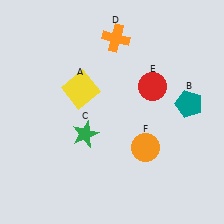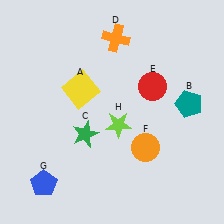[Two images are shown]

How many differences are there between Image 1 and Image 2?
There are 2 differences between the two images.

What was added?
A blue pentagon (G), a lime star (H) were added in Image 2.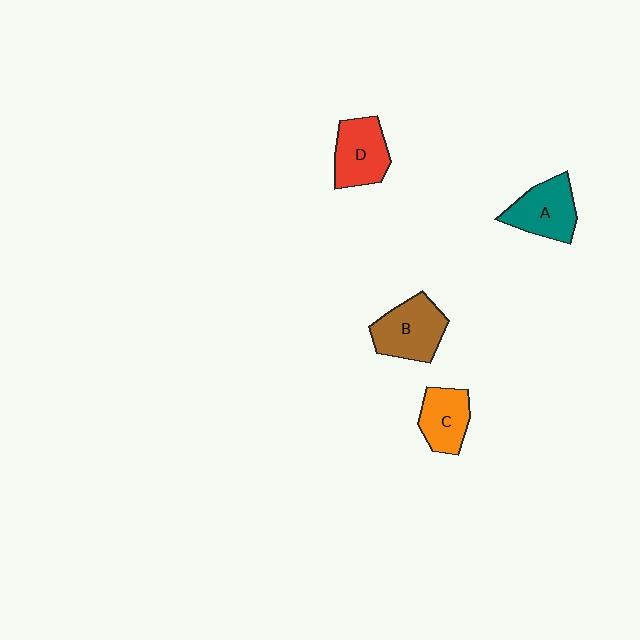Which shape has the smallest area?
Shape C (orange).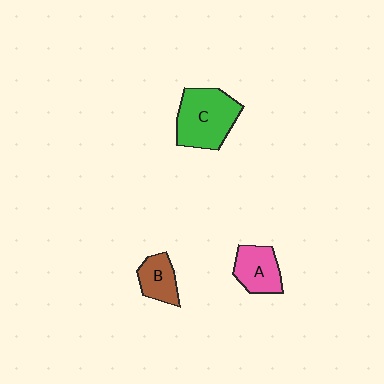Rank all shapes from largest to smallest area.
From largest to smallest: C (green), A (pink), B (brown).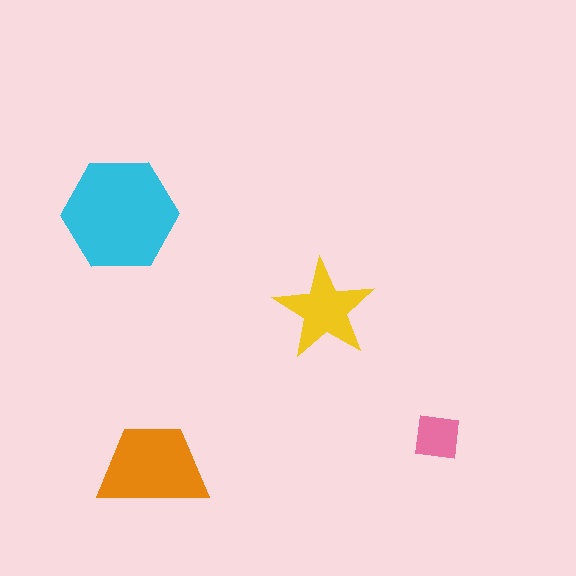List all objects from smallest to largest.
The pink square, the yellow star, the orange trapezoid, the cyan hexagon.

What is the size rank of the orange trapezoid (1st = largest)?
2nd.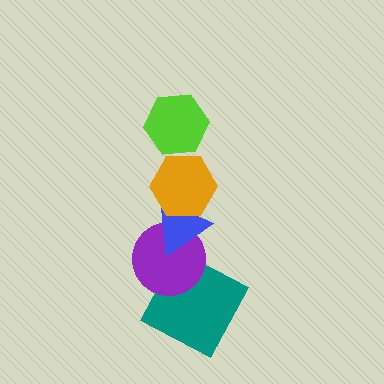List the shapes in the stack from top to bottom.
From top to bottom: the lime hexagon, the orange hexagon, the blue triangle, the purple circle, the teal square.